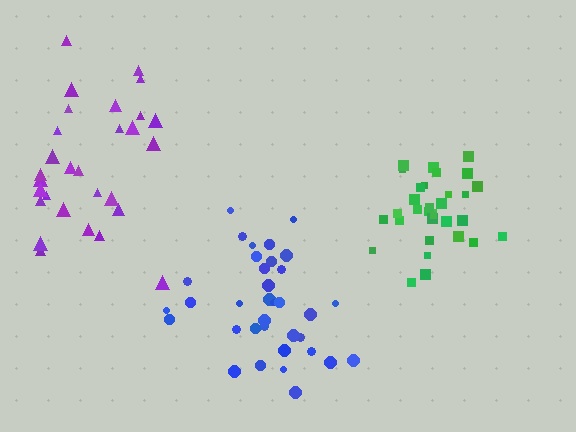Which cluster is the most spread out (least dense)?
Purple.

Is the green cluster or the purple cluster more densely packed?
Green.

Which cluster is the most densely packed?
Green.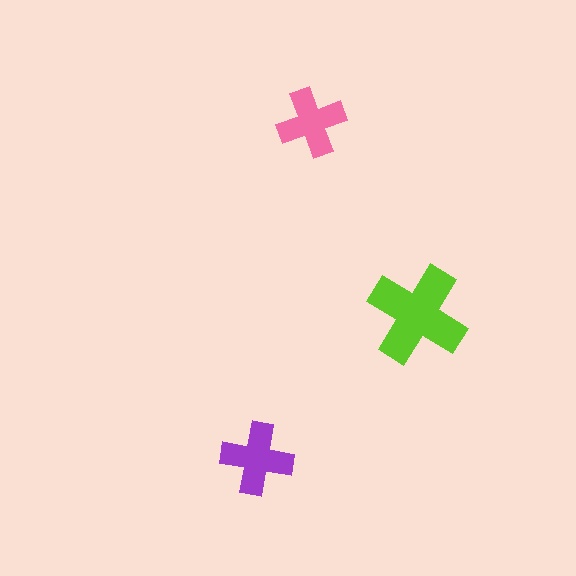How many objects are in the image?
There are 3 objects in the image.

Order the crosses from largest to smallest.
the lime one, the purple one, the pink one.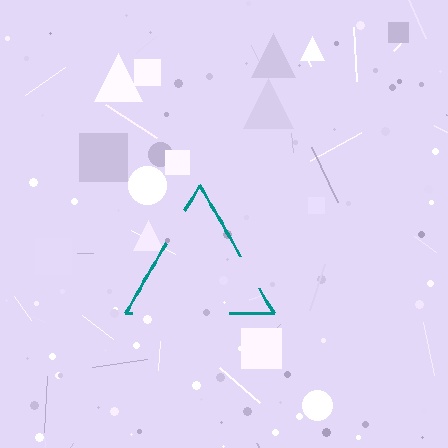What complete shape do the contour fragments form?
The contour fragments form a triangle.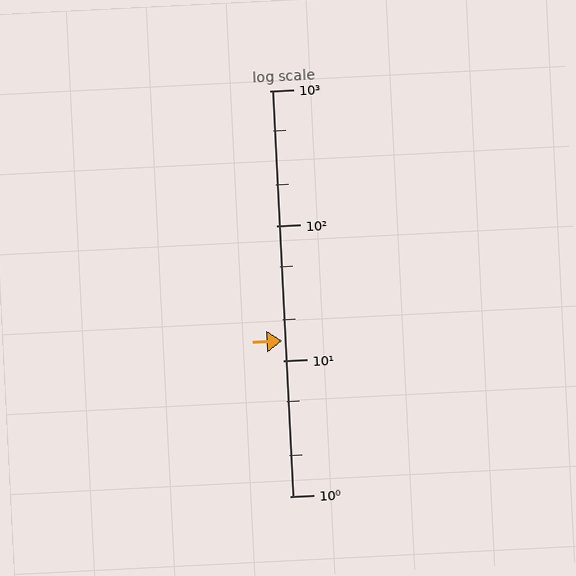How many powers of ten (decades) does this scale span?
The scale spans 3 decades, from 1 to 1000.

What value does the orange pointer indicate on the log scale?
The pointer indicates approximately 14.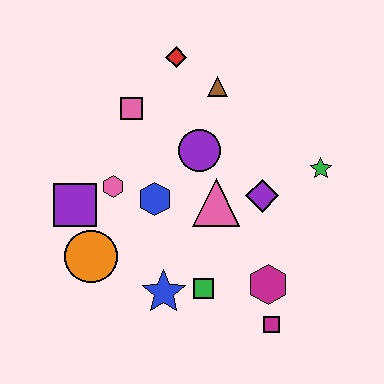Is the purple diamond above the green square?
Yes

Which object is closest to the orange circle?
The purple square is closest to the orange circle.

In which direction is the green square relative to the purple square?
The green square is to the right of the purple square.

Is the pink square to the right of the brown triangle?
No